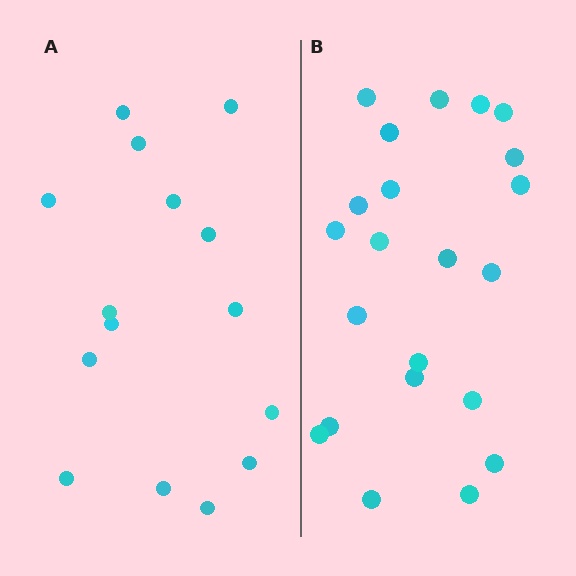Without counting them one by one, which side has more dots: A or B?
Region B (the right region) has more dots.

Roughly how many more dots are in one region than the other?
Region B has roughly 8 or so more dots than region A.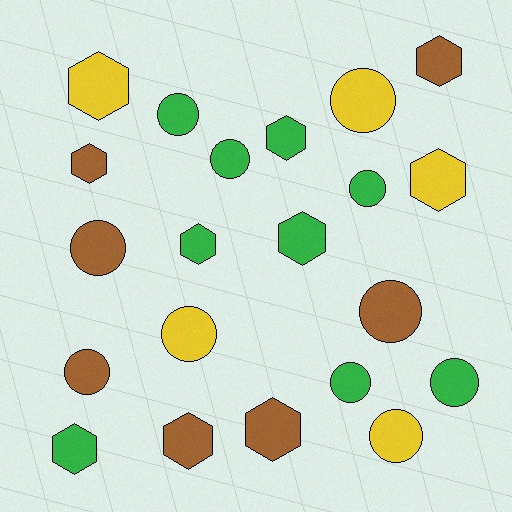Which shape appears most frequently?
Circle, with 11 objects.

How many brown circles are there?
There are 3 brown circles.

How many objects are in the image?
There are 21 objects.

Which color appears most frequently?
Green, with 9 objects.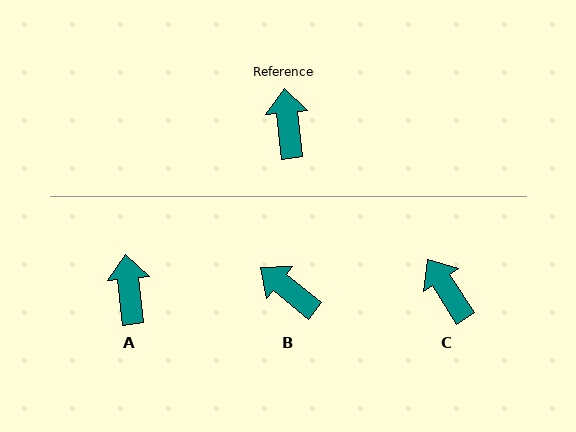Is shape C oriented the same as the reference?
No, it is off by about 27 degrees.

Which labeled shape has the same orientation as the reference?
A.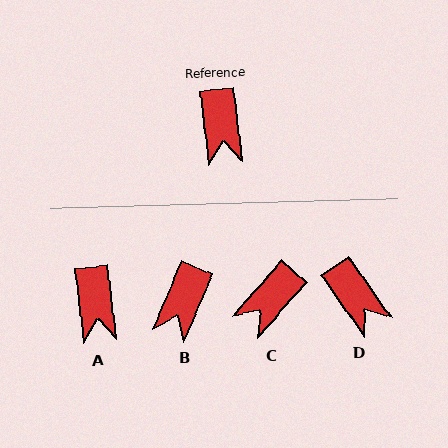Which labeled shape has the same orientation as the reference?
A.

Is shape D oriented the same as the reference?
No, it is off by about 28 degrees.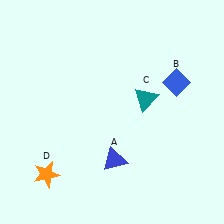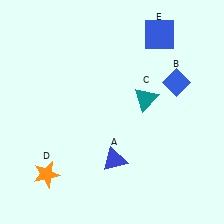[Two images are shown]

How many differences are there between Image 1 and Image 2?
There is 1 difference between the two images.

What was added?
A blue square (E) was added in Image 2.